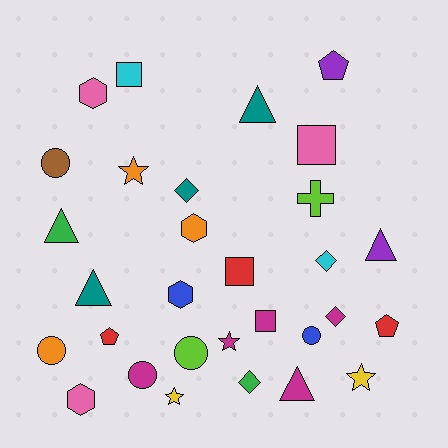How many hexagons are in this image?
There are 4 hexagons.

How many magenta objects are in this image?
There are 5 magenta objects.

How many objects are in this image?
There are 30 objects.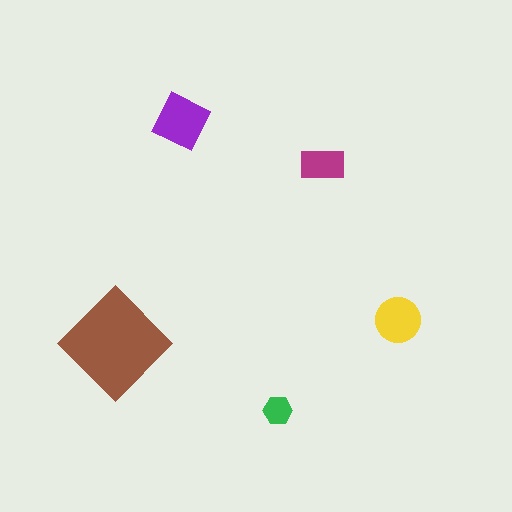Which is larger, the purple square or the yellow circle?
The purple square.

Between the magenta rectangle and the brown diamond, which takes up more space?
The brown diamond.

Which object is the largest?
The brown diamond.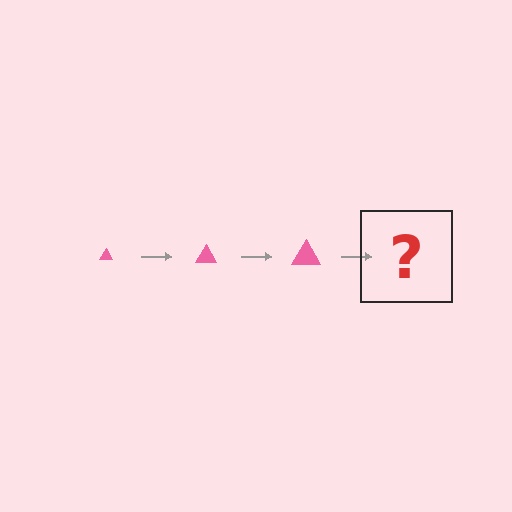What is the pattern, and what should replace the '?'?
The pattern is that the triangle gets progressively larger each step. The '?' should be a pink triangle, larger than the previous one.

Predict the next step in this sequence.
The next step is a pink triangle, larger than the previous one.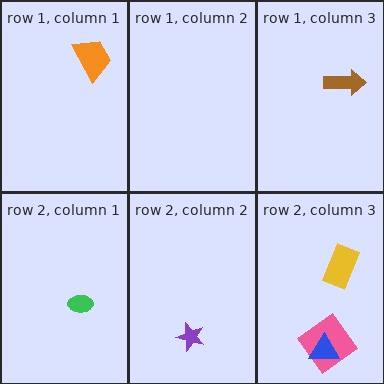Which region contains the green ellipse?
The row 2, column 1 region.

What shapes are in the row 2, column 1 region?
The green ellipse.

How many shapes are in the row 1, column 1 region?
1.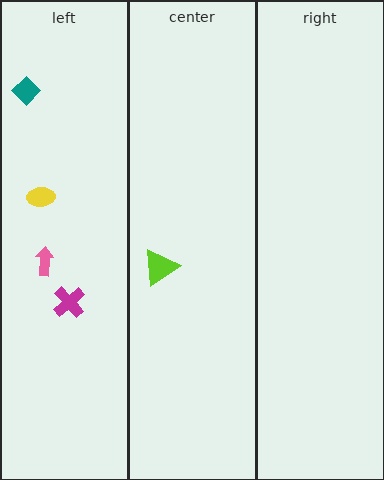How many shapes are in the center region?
1.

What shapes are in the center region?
The lime triangle.